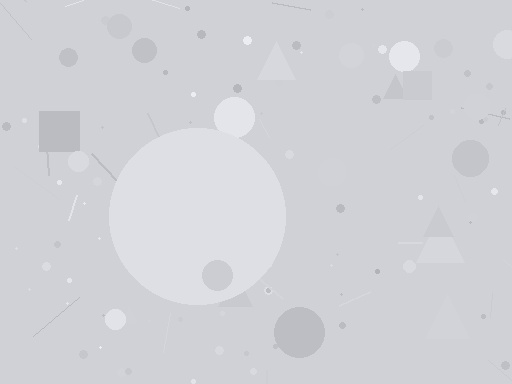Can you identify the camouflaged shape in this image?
The camouflaged shape is a circle.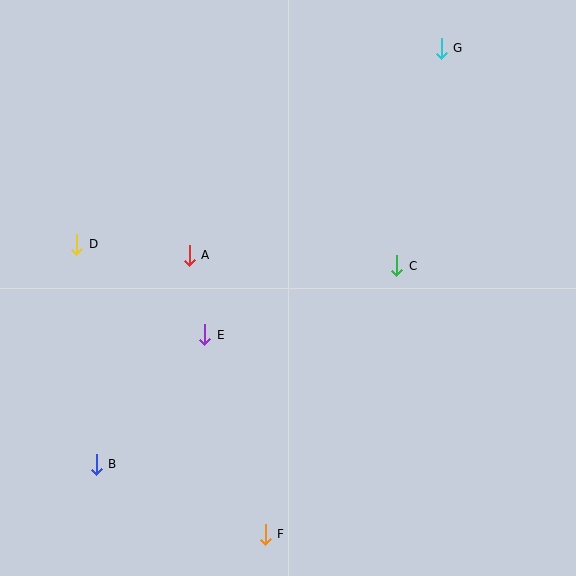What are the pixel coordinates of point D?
Point D is at (77, 244).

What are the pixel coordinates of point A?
Point A is at (189, 255).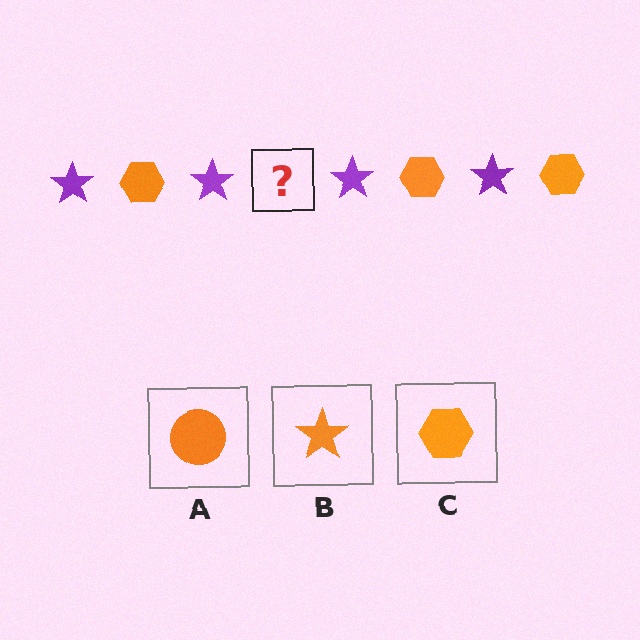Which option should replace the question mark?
Option C.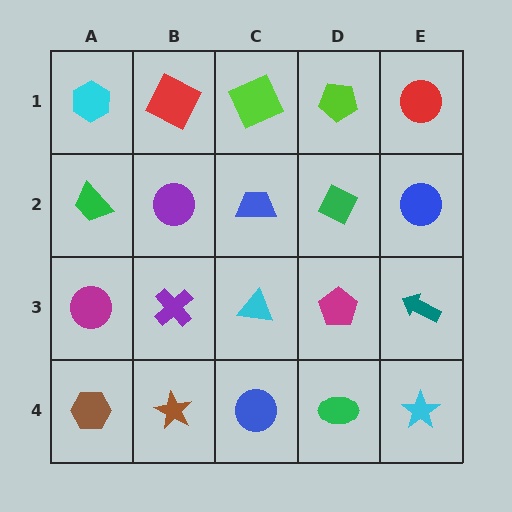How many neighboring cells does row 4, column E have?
2.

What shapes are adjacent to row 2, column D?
A lime pentagon (row 1, column D), a magenta pentagon (row 3, column D), a blue trapezoid (row 2, column C), a blue circle (row 2, column E).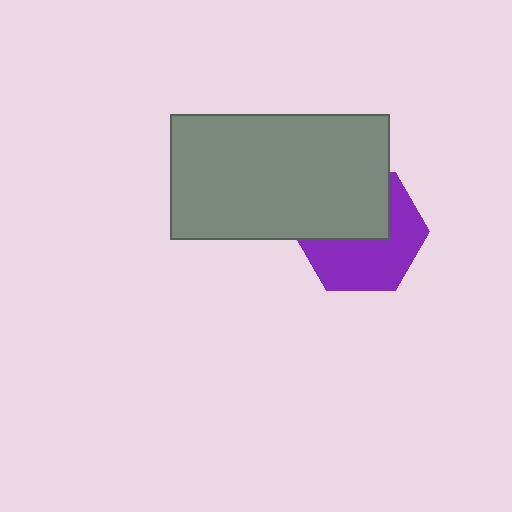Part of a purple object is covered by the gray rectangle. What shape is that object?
It is a hexagon.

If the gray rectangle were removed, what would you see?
You would see the complete purple hexagon.